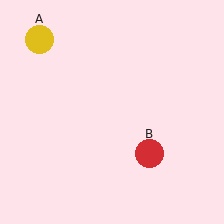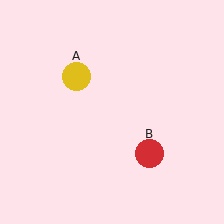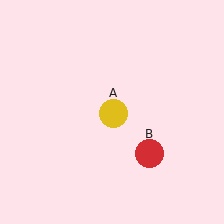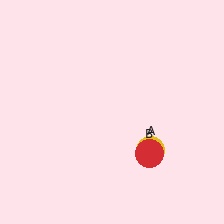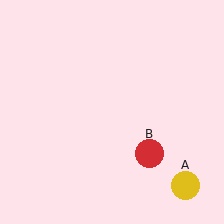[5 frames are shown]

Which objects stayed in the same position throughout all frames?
Red circle (object B) remained stationary.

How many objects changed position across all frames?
1 object changed position: yellow circle (object A).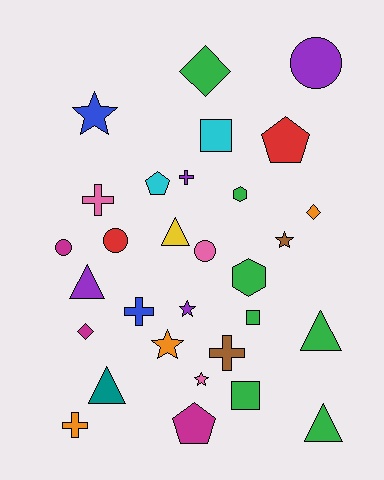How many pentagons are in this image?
There are 3 pentagons.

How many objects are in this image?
There are 30 objects.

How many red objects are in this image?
There are 2 red objects.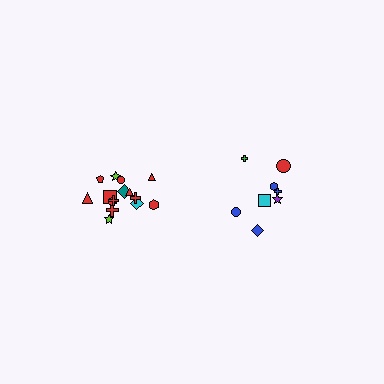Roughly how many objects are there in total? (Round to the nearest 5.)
Roughly 25 objects in total.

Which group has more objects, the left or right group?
The left group.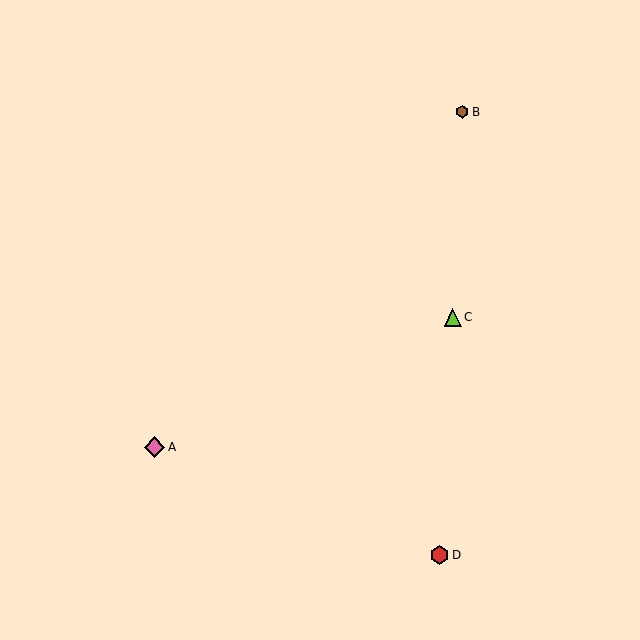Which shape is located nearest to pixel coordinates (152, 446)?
The pink diamond (labeled A) at (155, 447) is nearest to that location.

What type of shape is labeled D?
Shape D is a red hexagon.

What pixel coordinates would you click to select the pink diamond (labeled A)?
Click at (155, 447) to select the pink diamond A.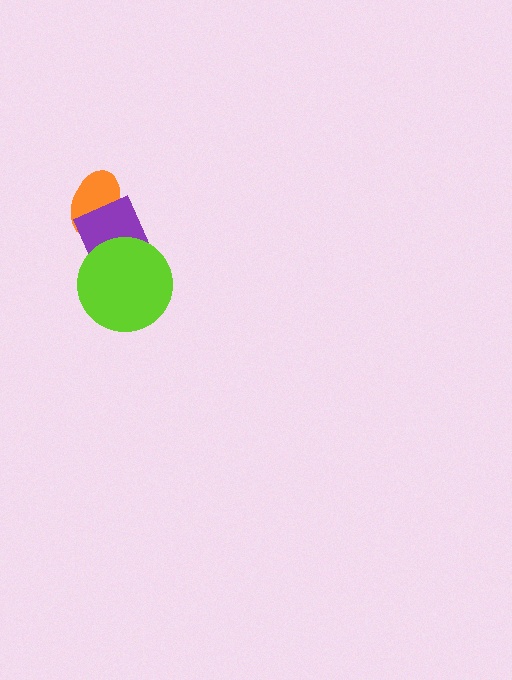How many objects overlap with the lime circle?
1 object overlaps with the lime circle.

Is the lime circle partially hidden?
No, no other shape covers it.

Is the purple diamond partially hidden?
Yes, it is partially covered by another shape.